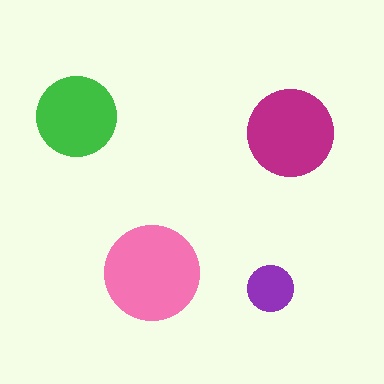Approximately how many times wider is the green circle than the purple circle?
About 1.5 times wider.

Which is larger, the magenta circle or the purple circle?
The magenta one.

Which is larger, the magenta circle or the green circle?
The magenta one.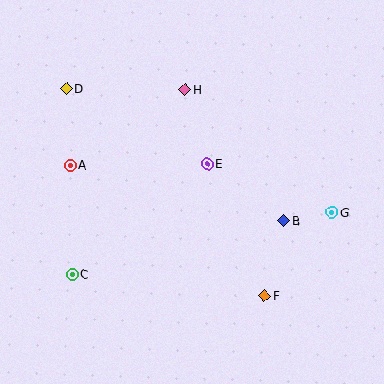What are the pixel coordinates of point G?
Point G is at (332, 213).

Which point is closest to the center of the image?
Point E at (207, 164) is closest to the center.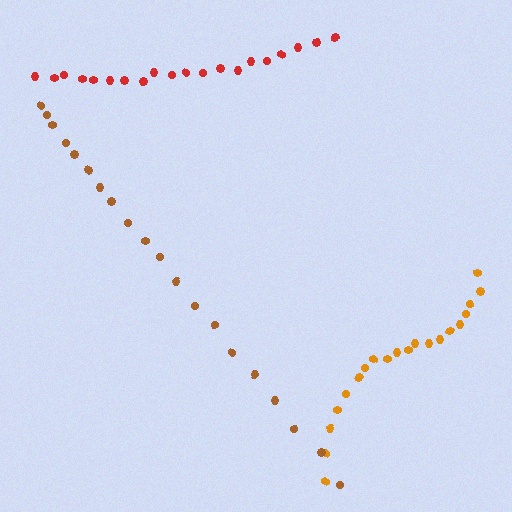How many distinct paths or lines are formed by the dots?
There are 3 distinct paths.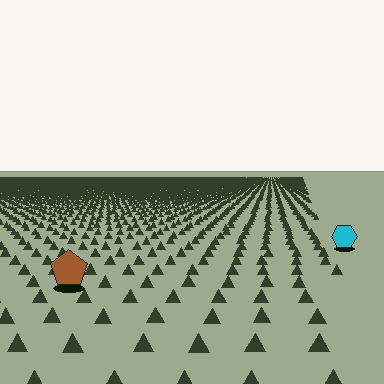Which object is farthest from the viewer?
The cyan hexagon is farthest from the viewer. It appears smaller and the ground texture around it is denser.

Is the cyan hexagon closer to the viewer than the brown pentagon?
No. The brown pentagon is closer — you can tell from the texture gradient: the ground texture is coarser near it.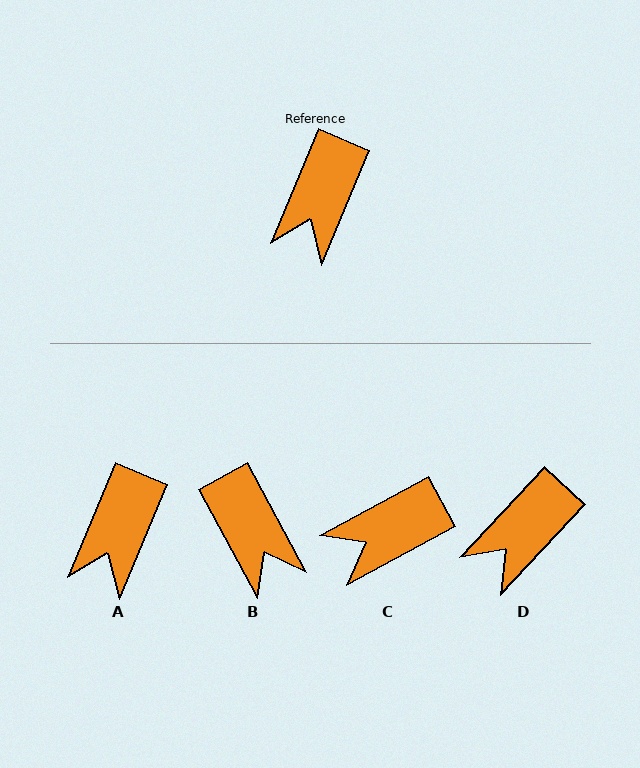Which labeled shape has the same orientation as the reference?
A.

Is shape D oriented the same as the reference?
No, it is off by about 20 degrees.